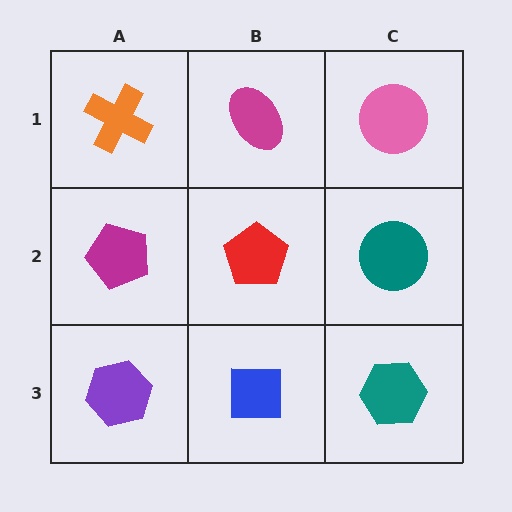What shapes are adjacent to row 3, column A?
A magenta pentagon (row 2, column A), a blue square (row 3, column B).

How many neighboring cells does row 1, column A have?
2.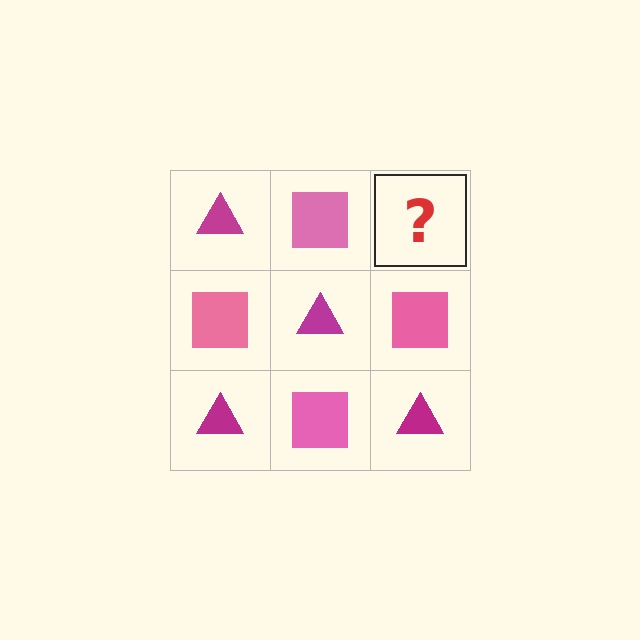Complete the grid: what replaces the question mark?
The question mark should be replaced with a magenta triangle.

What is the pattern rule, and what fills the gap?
The rule is that it alternates magenta triangle and pink square in a checkerboard pattern. The gap should be filled with a magenta triangle.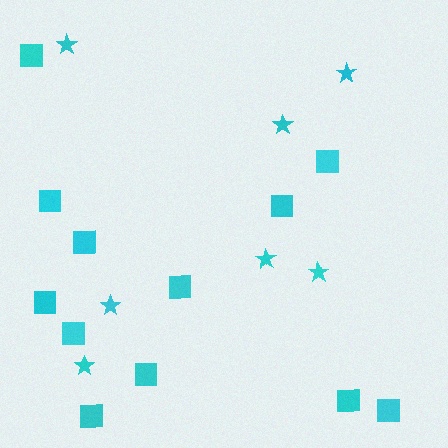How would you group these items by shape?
There are 2 groups: one group of stars (7) and one group of squares (12).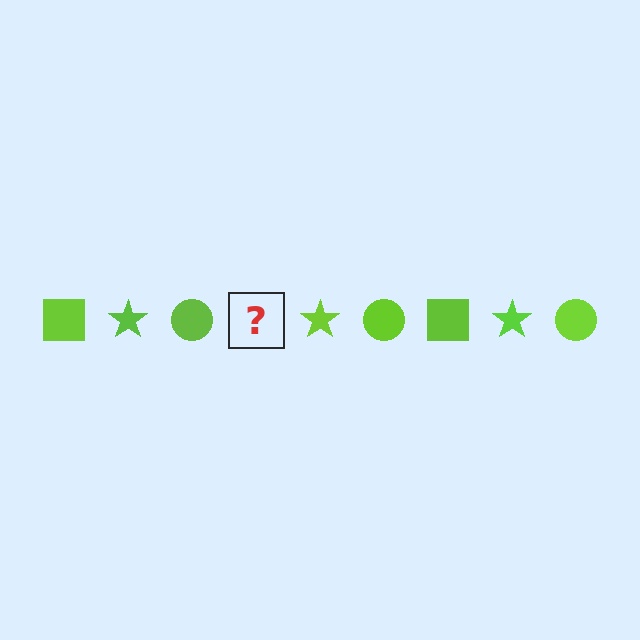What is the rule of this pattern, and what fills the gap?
The rule is that the pattern cycles through square, star, circle shapes in lime. The gap should be filled with a lime square.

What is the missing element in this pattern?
The missing element is a lime square.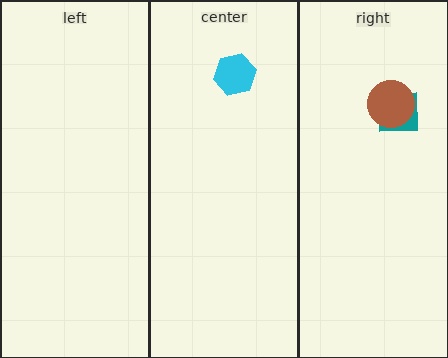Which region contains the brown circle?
The right region.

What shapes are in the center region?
The cyan hexagon.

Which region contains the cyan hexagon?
The center region.